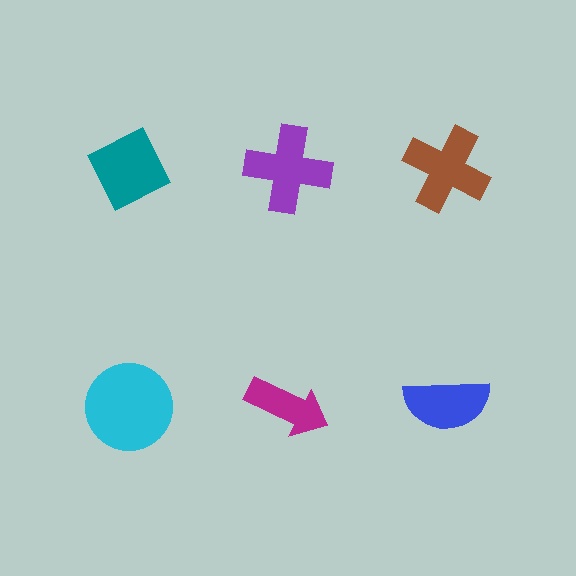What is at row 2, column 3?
A blue semicircle.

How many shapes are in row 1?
3 shapes.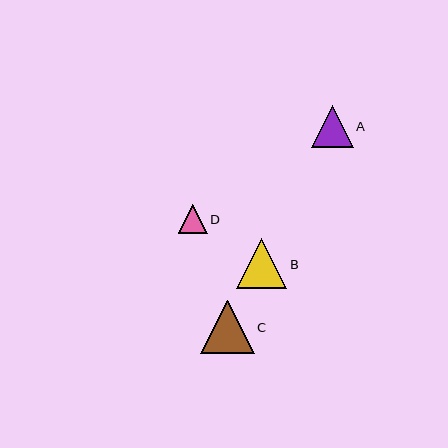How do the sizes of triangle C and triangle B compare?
Triangle C and triangle B are approximately the same size.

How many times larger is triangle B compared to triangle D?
Triangle B is approximately 1.7 times the size of triangle D.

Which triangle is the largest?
Triangle C is the largest with a size of approximately 54 pixels.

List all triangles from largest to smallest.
From largest to smallest: C, B, A, D.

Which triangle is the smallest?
Triangle D is the smallest with a size of approximately 29 pixels.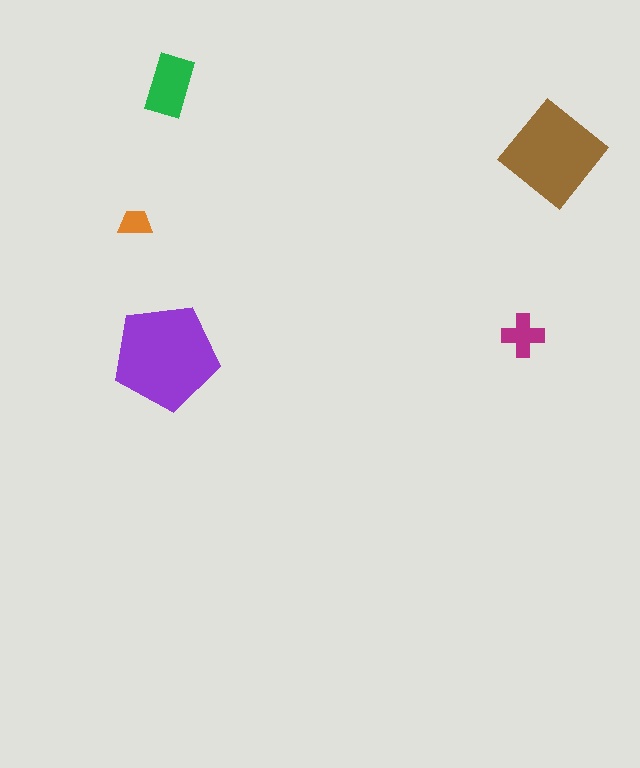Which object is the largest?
The purple pentagon.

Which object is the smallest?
The orange trapezoid.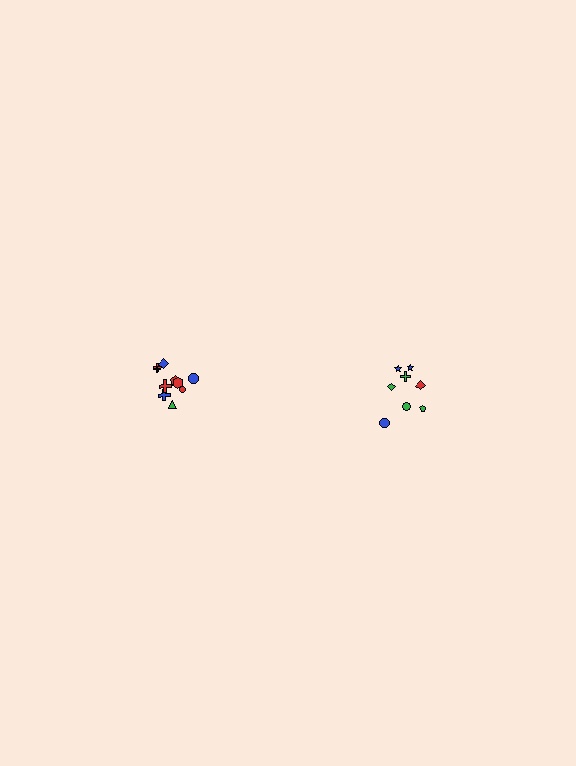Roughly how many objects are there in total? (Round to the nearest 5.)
Roughly 20 objects in total.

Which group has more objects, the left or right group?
The left group.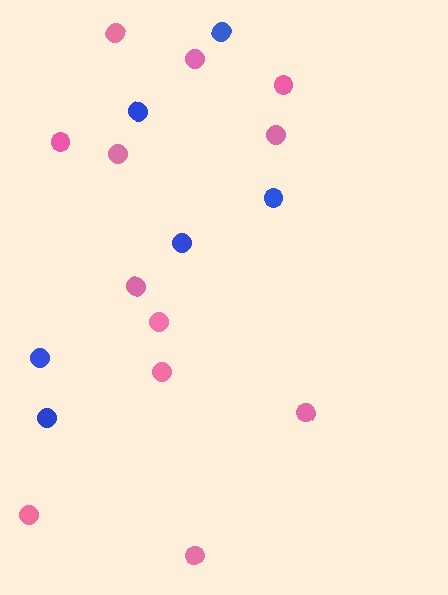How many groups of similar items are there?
There are 2 groups: one group of blue circles (6) and one group of pink circles (12).